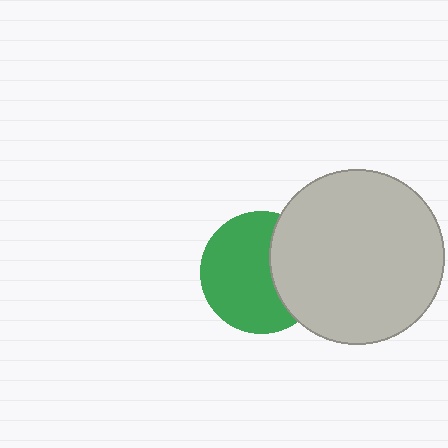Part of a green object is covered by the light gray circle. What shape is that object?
It is a circle.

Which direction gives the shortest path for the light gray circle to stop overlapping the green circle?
Moving right gives the shortest separation.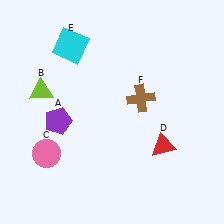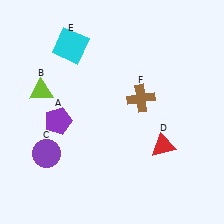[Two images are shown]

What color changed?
The circle (C) changed from pink in Image 1 to purple in Image 2.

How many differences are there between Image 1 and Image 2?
There is 1 difference between the two images.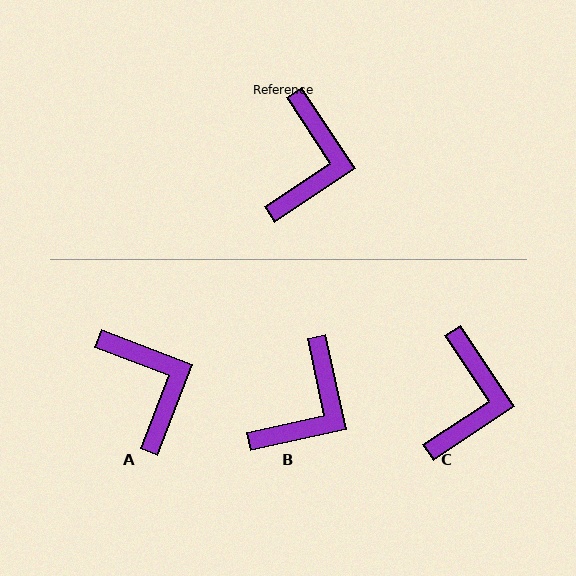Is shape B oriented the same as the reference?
No, it is off by about 21 degrees.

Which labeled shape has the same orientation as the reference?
C.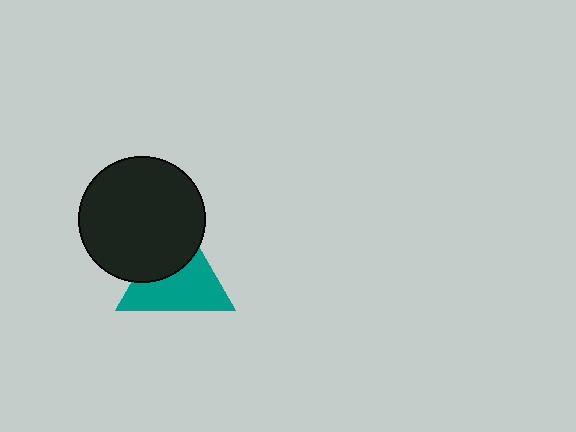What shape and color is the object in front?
The object in front is a black circle.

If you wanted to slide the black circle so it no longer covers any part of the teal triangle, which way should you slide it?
Slide it toward the upper-left — that is the most direct way to separate the two shapes.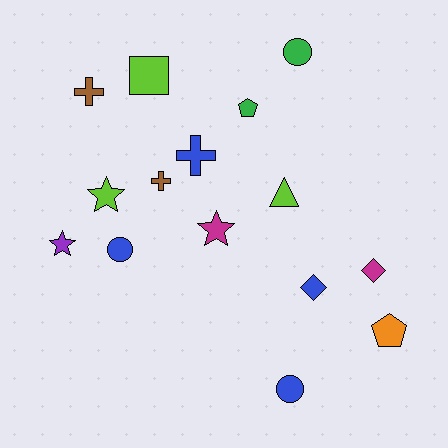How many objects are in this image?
There are 15 objects.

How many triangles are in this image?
There is 1 triangle.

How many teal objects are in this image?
There are no teal objects.